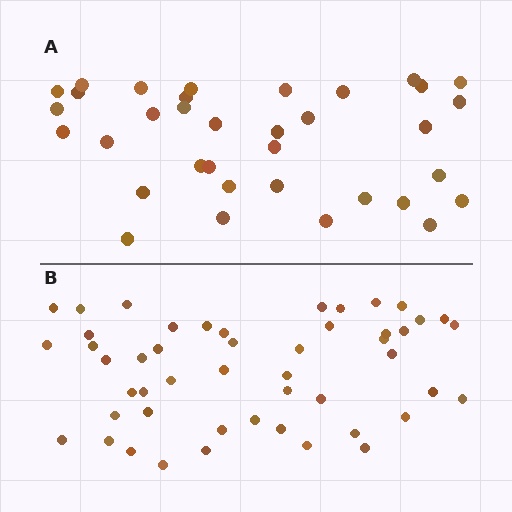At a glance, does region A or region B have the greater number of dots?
Region B (the bottom region) has more dots.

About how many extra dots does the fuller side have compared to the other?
Region B has approximately 15 more dots than region A.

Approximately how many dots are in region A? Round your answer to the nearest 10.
About 40 dots. (The exact count is 35, which rounds to 40.)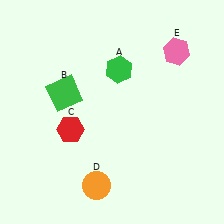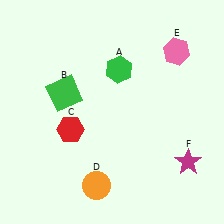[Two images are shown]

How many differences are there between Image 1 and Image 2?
There is 1 difference between the two images.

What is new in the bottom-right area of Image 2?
A magenta star (F) was added in the bottom-right area of Image 2.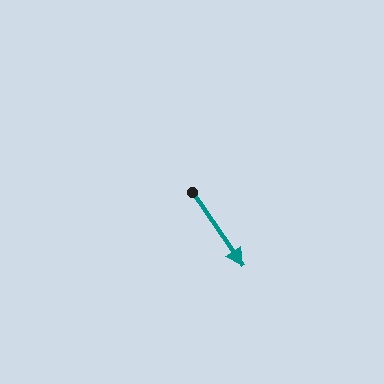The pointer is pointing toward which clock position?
Roughly 5 o'clock.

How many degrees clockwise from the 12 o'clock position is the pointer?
Approximately 146 degrees.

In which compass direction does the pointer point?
Southeast.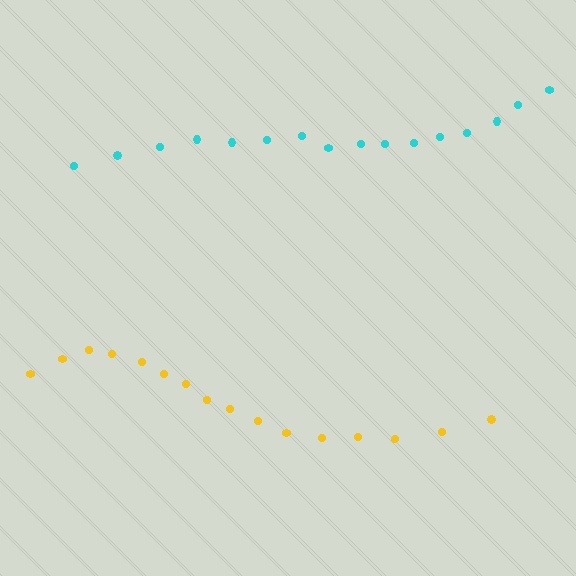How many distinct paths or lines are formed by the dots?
There are 2 distinct paths.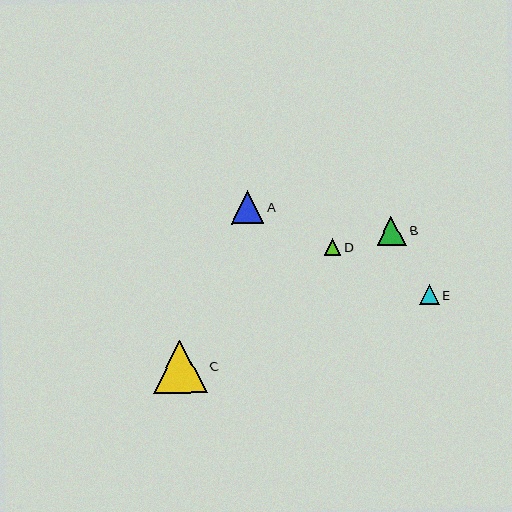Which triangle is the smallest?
Triangle D is the smallest with a size of approximately 17 pixels.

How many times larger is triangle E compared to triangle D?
Triangle E is approximately 1.2 times the size of triangle D.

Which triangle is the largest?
Triangle C is the largest with a size of approximately 54 pixels.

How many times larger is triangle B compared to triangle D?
Triangle B is approximately 1.7 times the size of triangle D.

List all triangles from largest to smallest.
From largest to smallest: C, A, B, E, D.